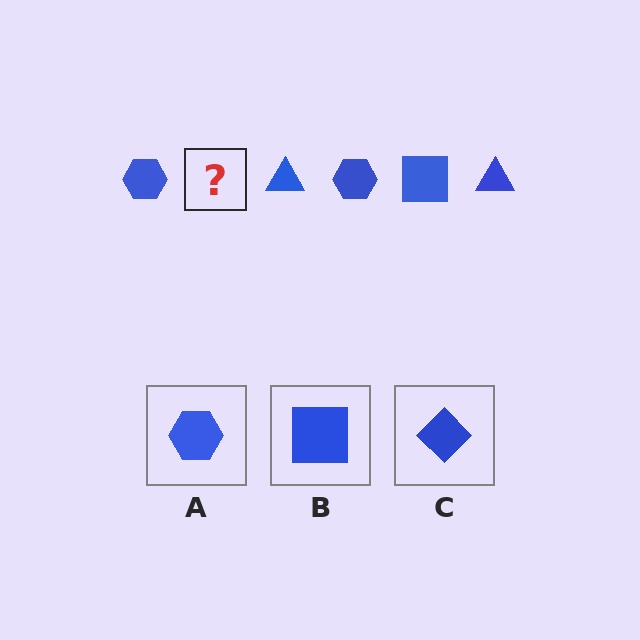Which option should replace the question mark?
Option B.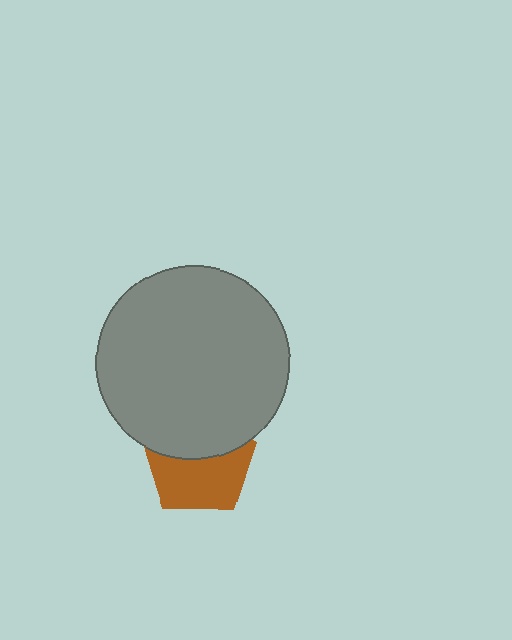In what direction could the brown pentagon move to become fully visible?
The brown pentagon could move down. That would shift it out from behind the gray circle entirely.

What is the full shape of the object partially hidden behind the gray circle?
The partially hidden object is a brown pentagon.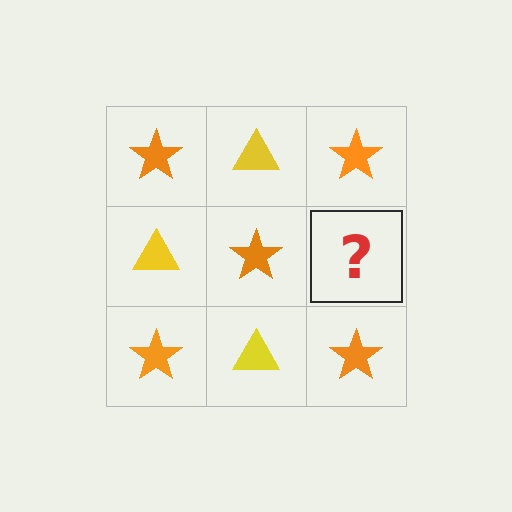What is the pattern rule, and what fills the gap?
The rule is that it alternates orange star and yellow triangle in a checkerboard pattern. The gap should be filled with a yellow triangle.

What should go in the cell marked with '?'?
The missing cell should contain a yellow triangle.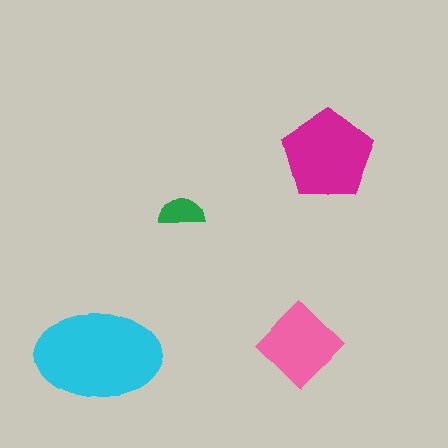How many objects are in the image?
There are 4 objects in the image.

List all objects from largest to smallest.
The cyan ellipse, the magenta pentagon, the pink diamond, the green semicircle.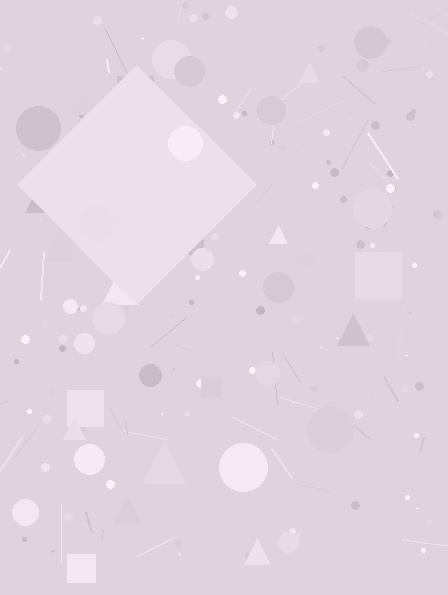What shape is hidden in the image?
A diamond is hidden in the image.